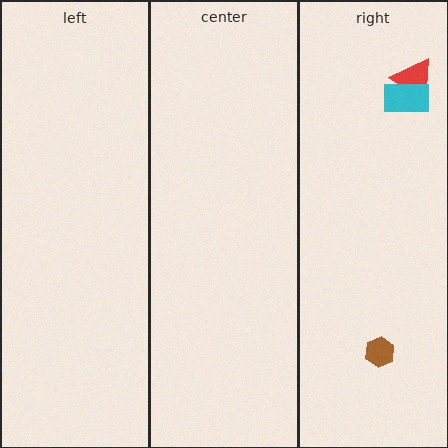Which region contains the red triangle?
The right region.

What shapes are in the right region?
The red triangle, the cyan rectangle, the brown hexagon.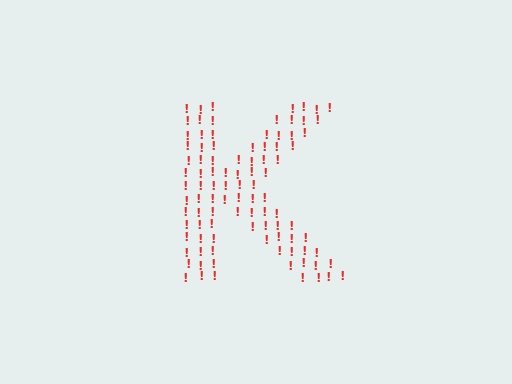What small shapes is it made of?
It is made of small exclamation marks.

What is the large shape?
The large shape is the letter K.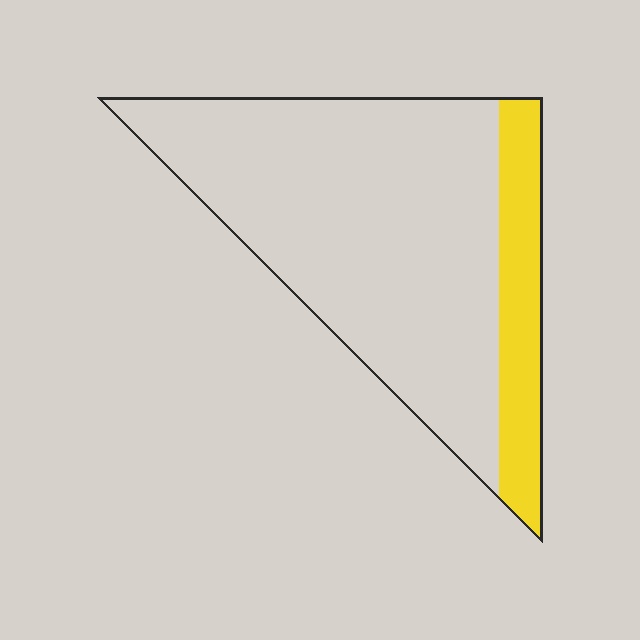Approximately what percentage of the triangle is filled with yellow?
Approximately 20%.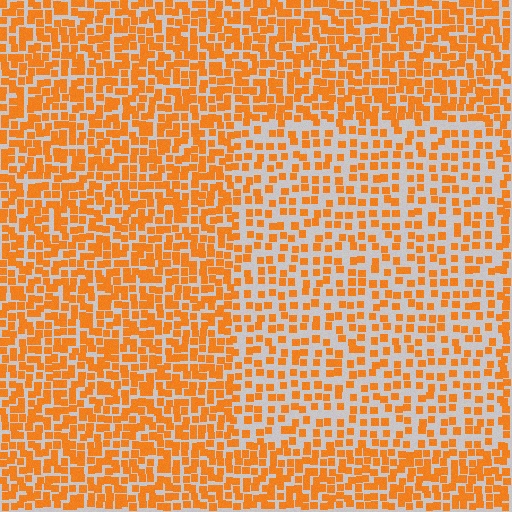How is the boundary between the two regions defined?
The boundary is defined by a change in element density (approximately 1.8x ratio). All elements are the same color, size, and shape.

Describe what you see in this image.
The image contains small orange elements arranged at two different densities. A rectangle-shaped region is visible where the elements are less densely packed than the surrounding area.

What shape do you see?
I see a rectangle.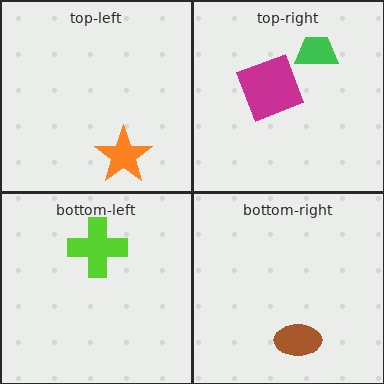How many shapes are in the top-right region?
2.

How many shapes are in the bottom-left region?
1.